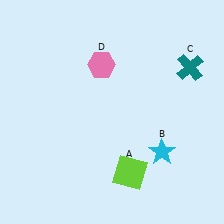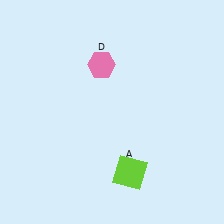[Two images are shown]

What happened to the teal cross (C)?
The teal cross (C) was removed in Image 2. It was in the top-right area of Image 1.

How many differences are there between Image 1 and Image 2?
There are 2 differences between the two images.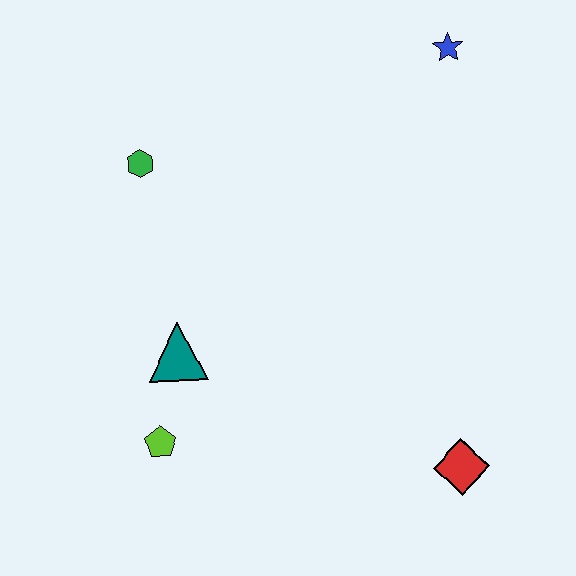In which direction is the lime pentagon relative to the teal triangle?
The lime pentagon is below the teal triangle.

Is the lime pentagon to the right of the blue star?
No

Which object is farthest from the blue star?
The lime pentagon is farthest from the blue star.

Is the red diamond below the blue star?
Yes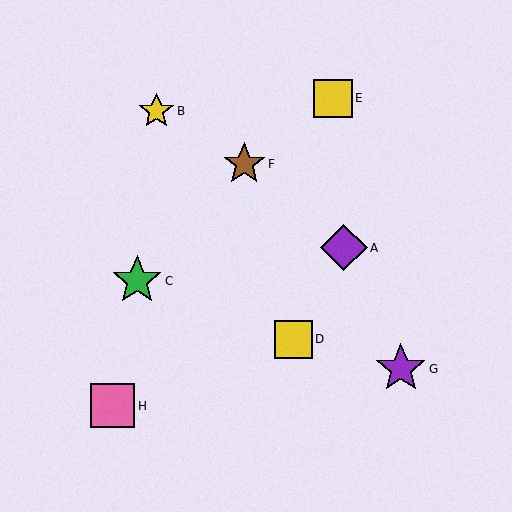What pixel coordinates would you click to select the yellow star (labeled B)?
Click at (156, 111) to select the yellow star B.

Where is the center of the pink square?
The center of the pink square is at (113, 406).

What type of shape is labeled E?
Shape E is a yellow square.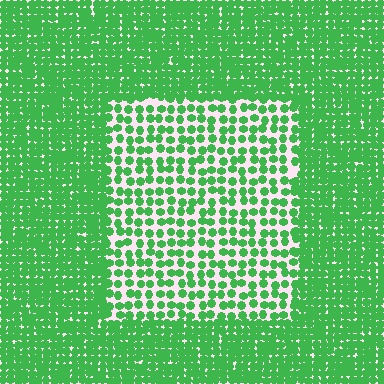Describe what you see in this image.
The image contains small green elements arranged at two different densities. A rectangle-shaped region is visible where the elements are less densely packed than the surrounding area.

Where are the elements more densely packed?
The elements are more densely packed outside the rectangle boundary.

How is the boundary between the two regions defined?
The boundary is defined by a change in element density (approximately 2.1x ratio). All elements are the same color, size, and shape.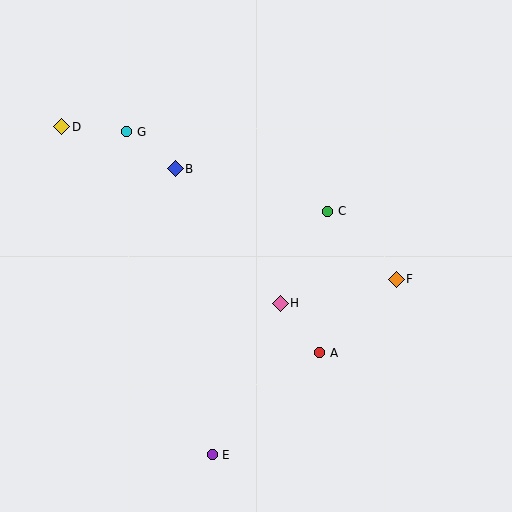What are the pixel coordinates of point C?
Point C is at (328, 211).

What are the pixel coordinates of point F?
Point F is at (396, 279).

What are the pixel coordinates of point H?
Point H is at (280, 303).